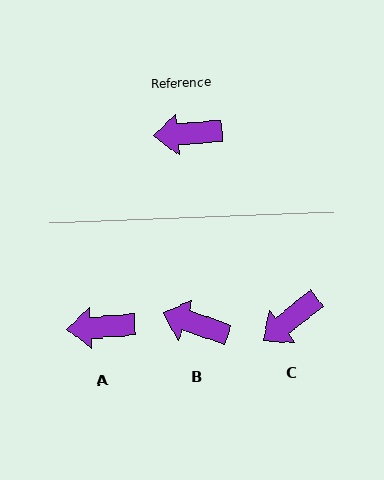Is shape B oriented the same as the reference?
No, it is off by about 23 degrees.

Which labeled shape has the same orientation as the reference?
A.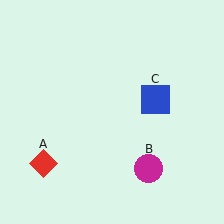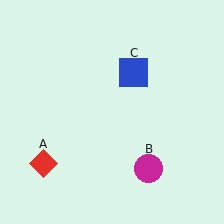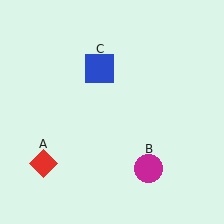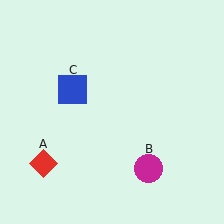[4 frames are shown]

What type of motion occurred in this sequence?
The blue square (object C) rotated counterclockwise around the center of the scene.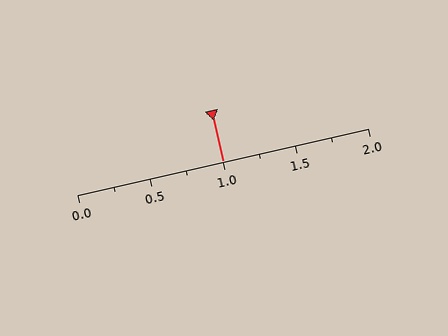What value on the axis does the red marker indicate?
The marker indicates approximately 1.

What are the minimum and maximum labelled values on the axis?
The axis runs from 0.0 to 2.0.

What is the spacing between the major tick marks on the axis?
The major ticks are spaced 0.5 apart.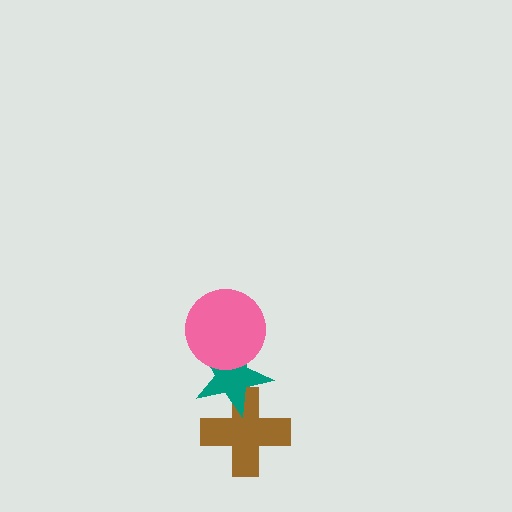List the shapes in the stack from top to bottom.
From top to bottom: the pink circle, the teal star, the brown cross.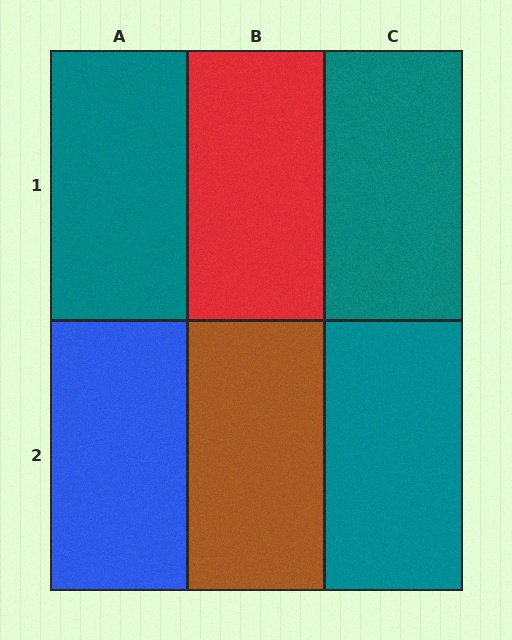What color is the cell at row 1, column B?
Red.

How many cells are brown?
1 cell is brown.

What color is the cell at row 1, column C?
Teal.